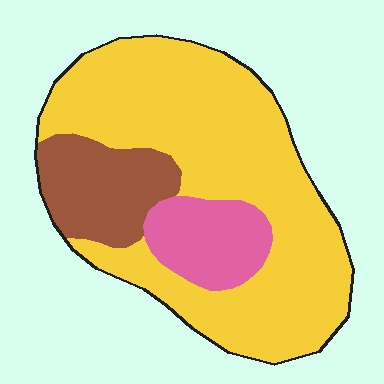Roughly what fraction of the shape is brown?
Brown takes up about one sixth (1/6) of the shape.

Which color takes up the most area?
Yellow, at roughly 70%.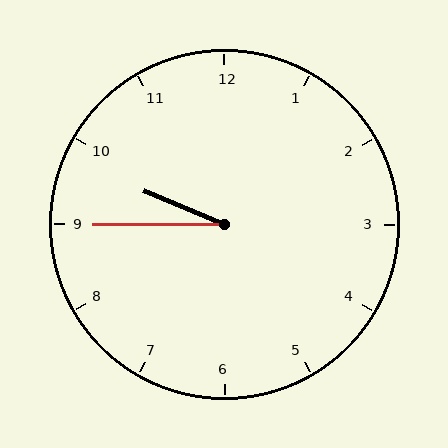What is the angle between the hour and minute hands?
Approximately 22 degrees.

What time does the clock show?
9:45.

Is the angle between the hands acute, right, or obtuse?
It is acute.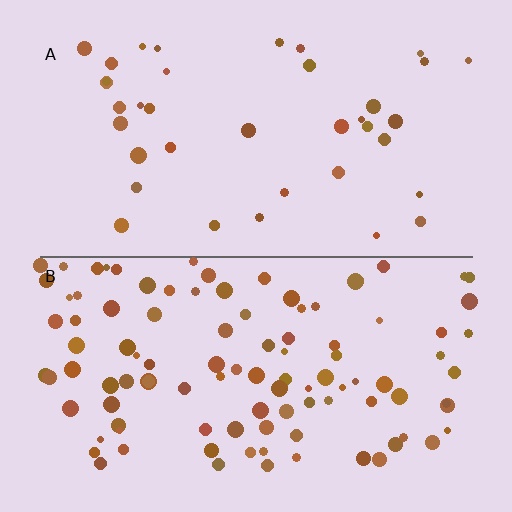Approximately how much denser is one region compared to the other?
Approximately 2.7× — region B over region A.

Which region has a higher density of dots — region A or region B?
B (the bottom).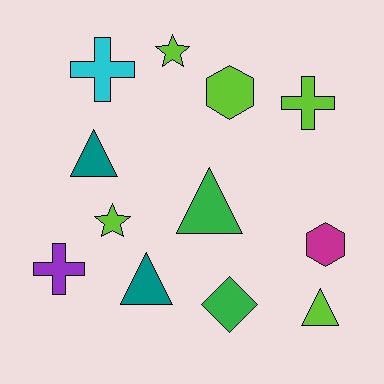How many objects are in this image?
There are 12 objects.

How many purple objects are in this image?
There is 1 purple object.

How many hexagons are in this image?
There are 2 hexagons.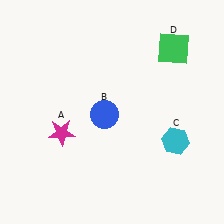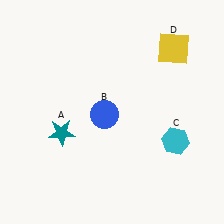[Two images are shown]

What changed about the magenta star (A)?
In Image 1, A is magenta. In Image 2, it changed to teal.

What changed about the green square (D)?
In Image 1, D is green. In Image 2, it changed to yellow.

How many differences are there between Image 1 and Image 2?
There are 2 differences between the two images.